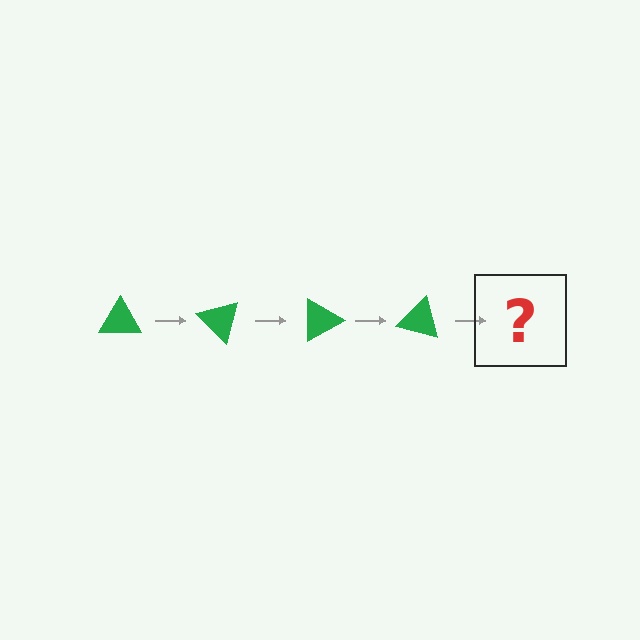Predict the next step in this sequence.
The next step is a green triangle rotated 180 degrees.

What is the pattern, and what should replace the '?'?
The pattern is that the triangle rotates 45 degrees each step. The '?' should be a green triangle rotated 180 degrees.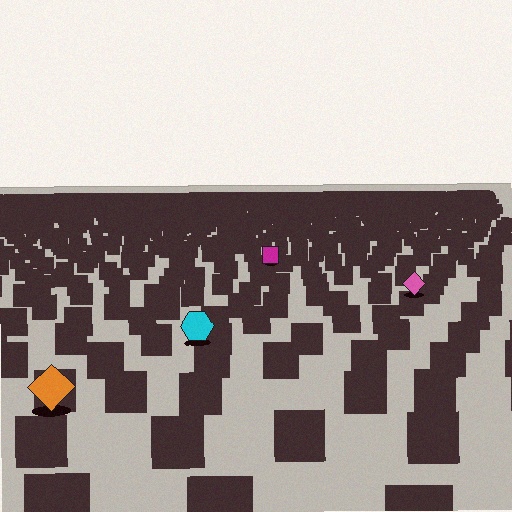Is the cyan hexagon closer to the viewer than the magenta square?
Yes. The cyan hexagon is closer — you can tell from the texture gradient: the ground texture is coarser near it.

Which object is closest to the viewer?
The orange diamond is closest. The texture marks near it are larger and more spread out.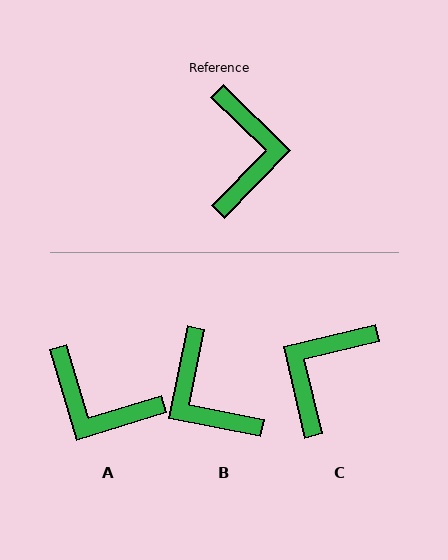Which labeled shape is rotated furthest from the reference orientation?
C, about 148 degrees away.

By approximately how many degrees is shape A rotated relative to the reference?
Approximately 119 degrees clockwise.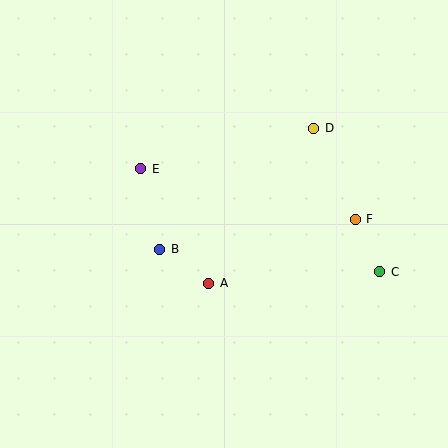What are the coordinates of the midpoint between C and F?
The midpoint between C and F is at (367, 245).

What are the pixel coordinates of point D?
Point D is at (314, 128).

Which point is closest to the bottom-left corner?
Point B is closest to the bottom-left corner.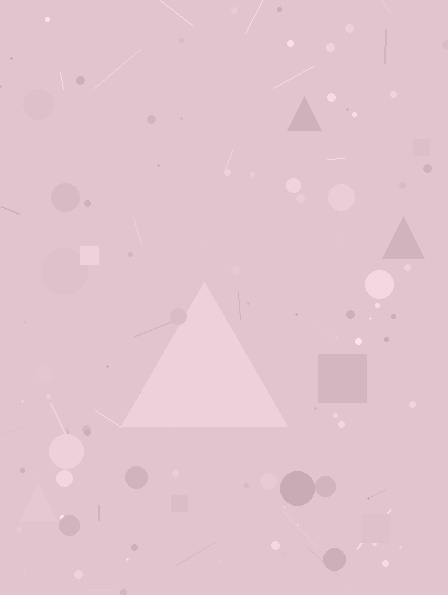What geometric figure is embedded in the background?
A triangle is embedded in the background.